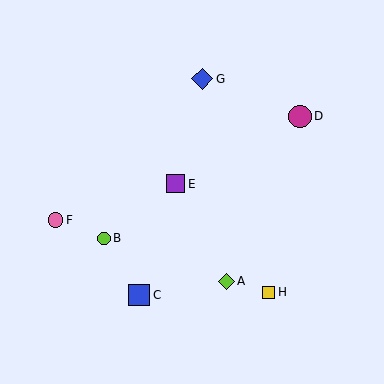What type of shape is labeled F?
Shape F is a pink circle.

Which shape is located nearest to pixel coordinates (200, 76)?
The blue diamond (labeled G) at (202, 79) is nearest to that location.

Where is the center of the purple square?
The center of the purple square is at (175, 184).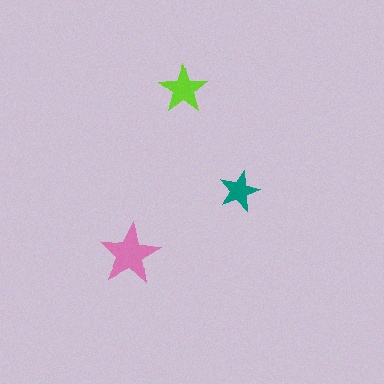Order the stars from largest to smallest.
the pink one, the lime one, the teal one.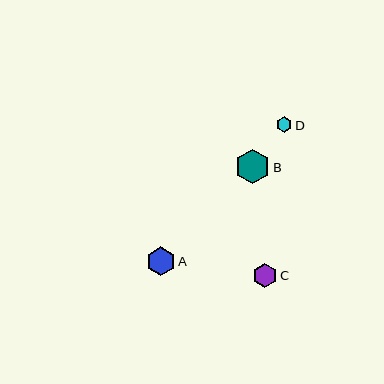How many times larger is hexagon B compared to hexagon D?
Hexagon B is approximately 2.2 times the size of hexagon D.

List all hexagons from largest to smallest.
From largest to smallest: B, A, C, D.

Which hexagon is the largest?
Hexagon B is the largest with a size of approximately 34 pixels.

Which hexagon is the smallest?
Hexagon D is the smallest with a size of approximately 16 pixels.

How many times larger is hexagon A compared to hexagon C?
Hexagon A is approximately 1.2 times the size of hexagon C.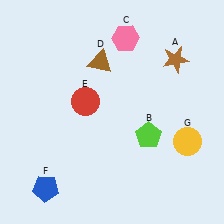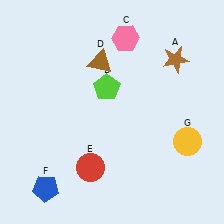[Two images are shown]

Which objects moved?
The objects that moved are: the lime pentagon (B), the red circle (E).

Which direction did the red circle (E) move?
The red circle (E) moved down.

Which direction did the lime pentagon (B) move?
The lime pentagon (B) moved up.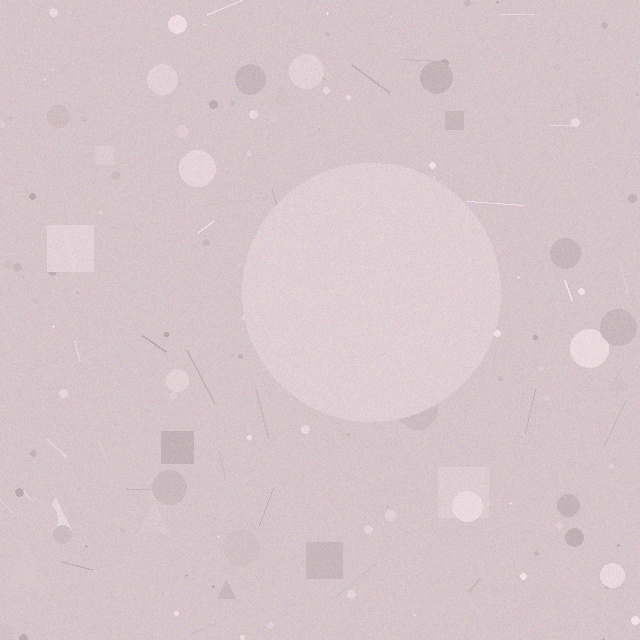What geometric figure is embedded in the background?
A circle is embedded in the background.